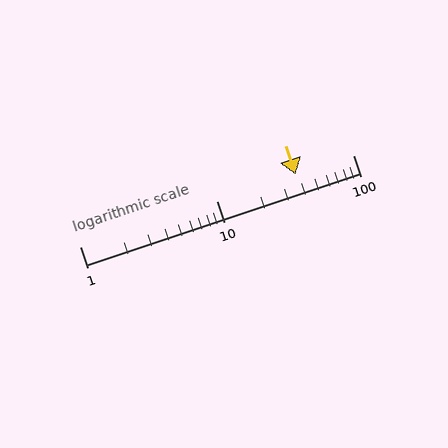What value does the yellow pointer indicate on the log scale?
The pointer indicates approximately 38.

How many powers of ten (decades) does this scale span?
The scale spans 2 decades, from 1 to 100.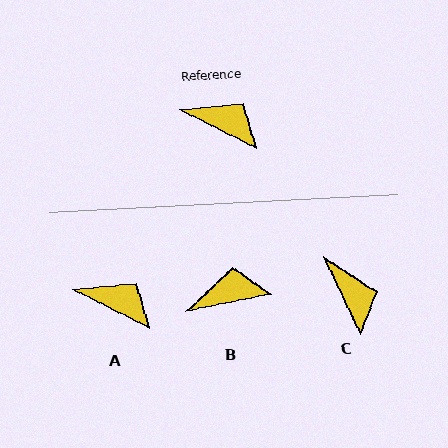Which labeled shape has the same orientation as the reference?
A.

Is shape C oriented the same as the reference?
No, it is off by about 38 degrees.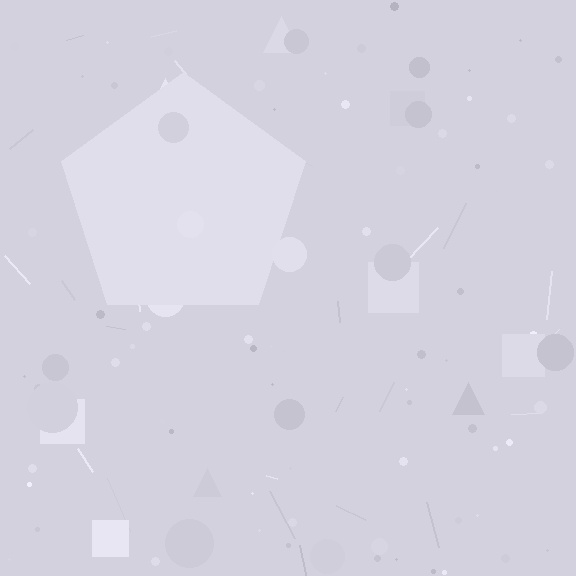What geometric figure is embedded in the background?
A pentagon is embedded in the background.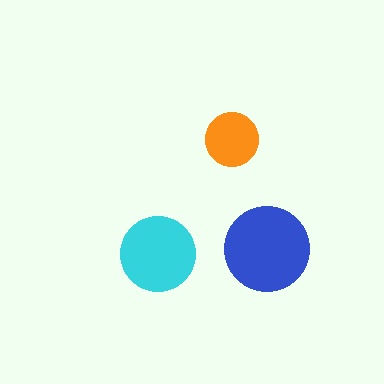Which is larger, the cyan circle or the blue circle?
The blue one.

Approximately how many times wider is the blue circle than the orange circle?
About 1.5 times wider.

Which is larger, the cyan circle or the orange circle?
The cyan one.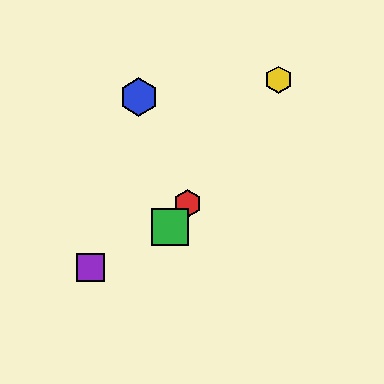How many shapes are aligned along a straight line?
3 shapes (the red hexagon, the green square, the yellow hexagon) are aligned along a straight line.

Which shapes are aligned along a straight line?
The red hexagon, the green square, the yellow hexagon are aligned along a straight line.